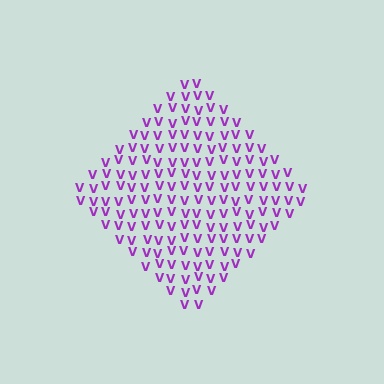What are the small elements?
The small elements are letter V's.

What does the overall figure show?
The overall figure shows a diamond.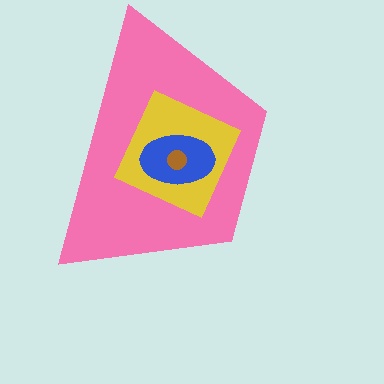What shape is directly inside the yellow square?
The blue ellipse.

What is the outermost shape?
The pink trapezoid.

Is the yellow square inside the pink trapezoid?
Yes.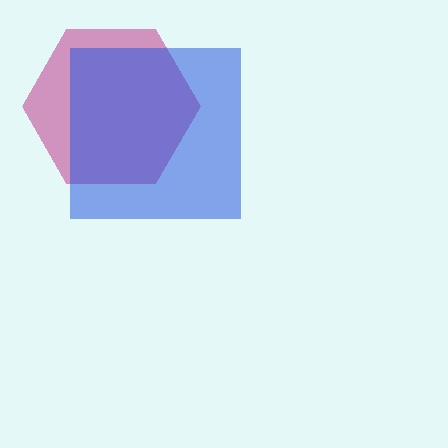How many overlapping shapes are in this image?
There are 2 overlapping shapes in the image.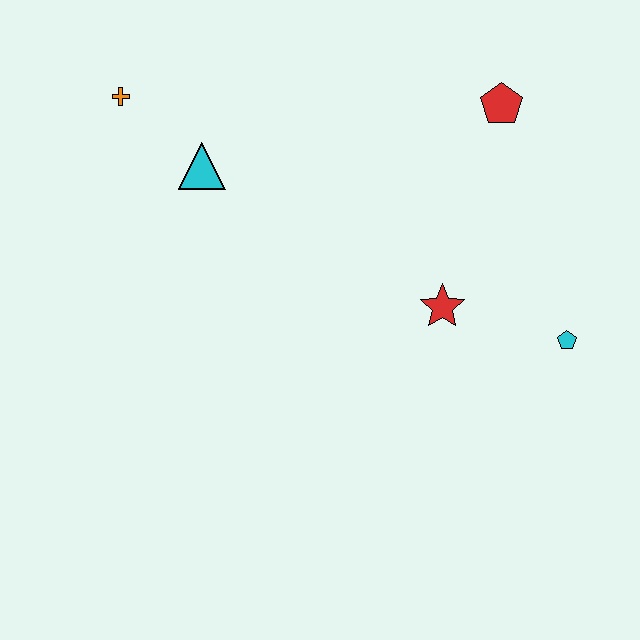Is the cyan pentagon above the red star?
No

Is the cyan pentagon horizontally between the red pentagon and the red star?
No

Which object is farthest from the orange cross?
The cyan pentagon is farthest from the orange cross.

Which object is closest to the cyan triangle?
The orange cross is closest to the cyan triangle.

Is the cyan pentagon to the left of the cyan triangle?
No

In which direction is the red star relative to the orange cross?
The red star is to the right of the orange cross.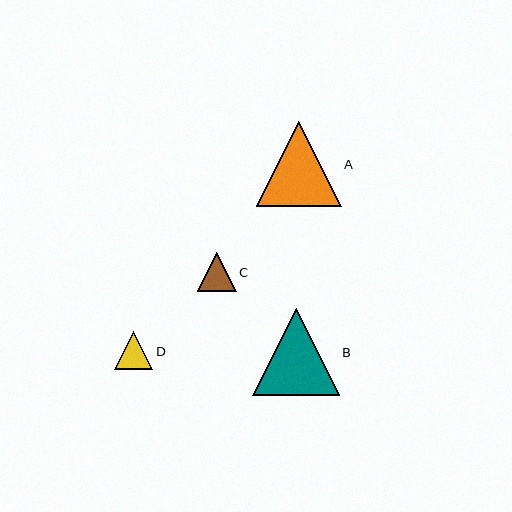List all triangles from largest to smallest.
From largest to smallest: B, A, C, D.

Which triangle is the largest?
Triangle B is the largest with a size of approximately 87 pixels.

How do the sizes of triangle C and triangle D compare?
Triangle C and triangle D are approximately the same size.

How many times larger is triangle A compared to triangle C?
Triangle A is approximately 2.2 times the size of triangle C.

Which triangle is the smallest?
Triangle D is the smallest with a size of approximately 38 pixels.